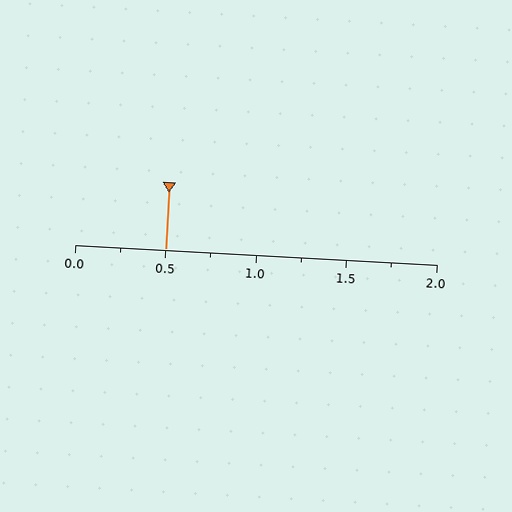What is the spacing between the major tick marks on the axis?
The major ticks are spaced 0.5 apart.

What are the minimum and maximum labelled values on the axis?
The axis runs from 0.0 to 2.0.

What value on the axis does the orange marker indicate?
The marker indicates approximately 0.5.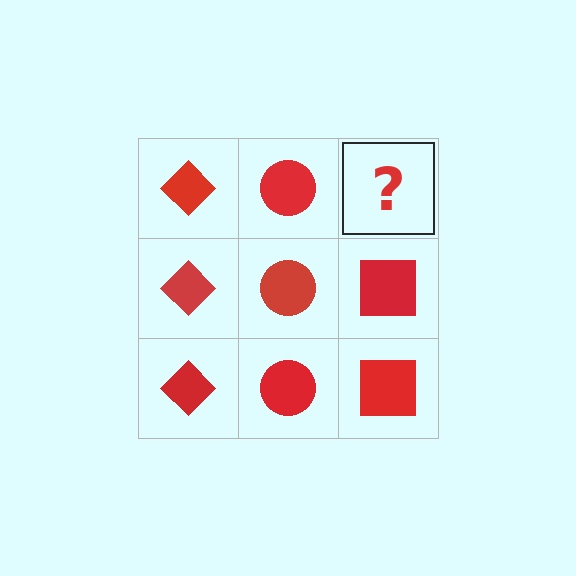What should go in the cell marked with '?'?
The missing cell should contain a red square.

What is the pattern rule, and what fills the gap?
The rule is that each column has a consistent shape. The gap should be filled with a red square.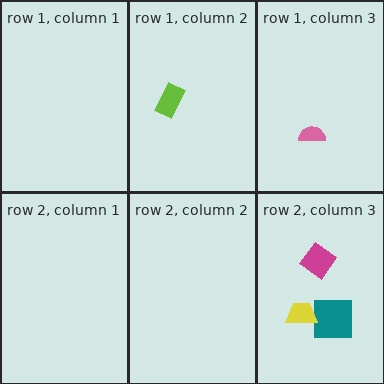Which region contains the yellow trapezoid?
The row 2, column 3 region.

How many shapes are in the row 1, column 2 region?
1.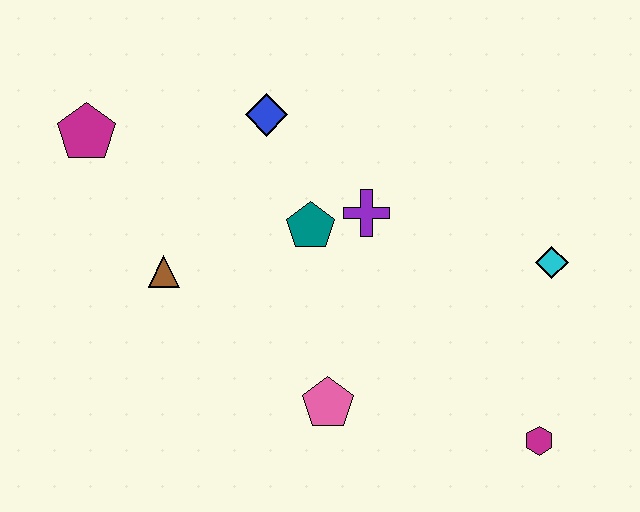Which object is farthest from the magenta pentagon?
The magenta hexagon is farthest from the magenta pentagon.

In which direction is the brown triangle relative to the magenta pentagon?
The brown triangle is below the magenta pentagon.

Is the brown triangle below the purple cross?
Yes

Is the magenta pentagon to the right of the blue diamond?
No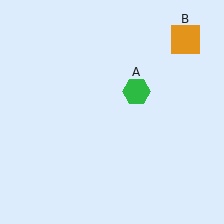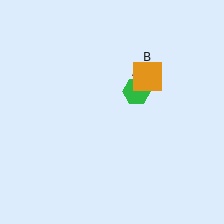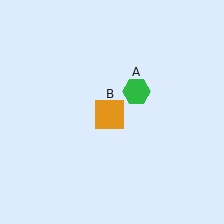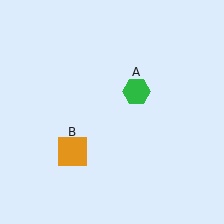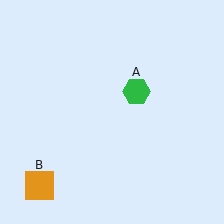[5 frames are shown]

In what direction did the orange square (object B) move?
The orange square (object B) moved down and to the left.